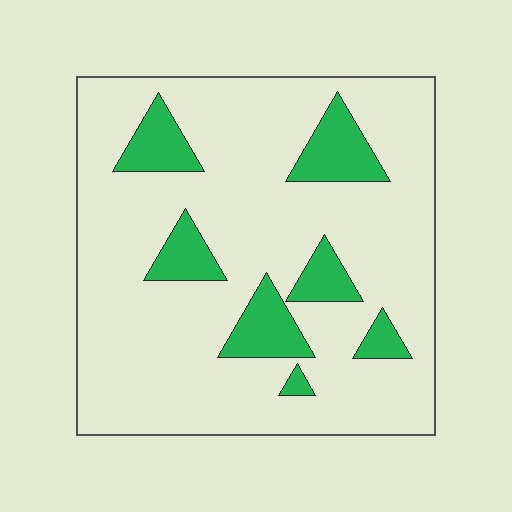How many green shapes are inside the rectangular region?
7.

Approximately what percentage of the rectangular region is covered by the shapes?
Approximately 15%.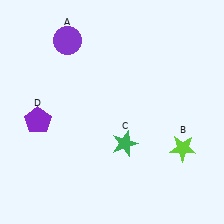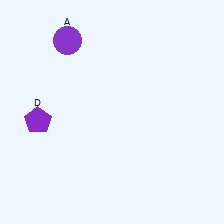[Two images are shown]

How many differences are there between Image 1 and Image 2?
There are 2 differences between the two images.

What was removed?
The lime star (B), the green star (C) were removed in Image 2.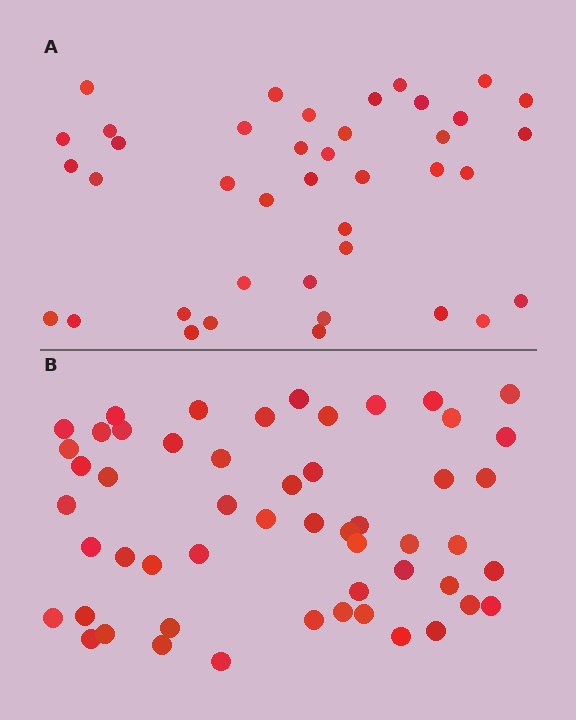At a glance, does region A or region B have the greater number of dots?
Region B (the bottom region) has more dots.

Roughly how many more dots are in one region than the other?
Region B has approximately 15 more dots than region A.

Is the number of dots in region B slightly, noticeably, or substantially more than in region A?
Region B has noticeably more, but not dramatically so. The ratio is roughly 1.3 to 1.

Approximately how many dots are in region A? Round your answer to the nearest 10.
About 40 dots.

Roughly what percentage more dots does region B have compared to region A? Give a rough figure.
About 30% more.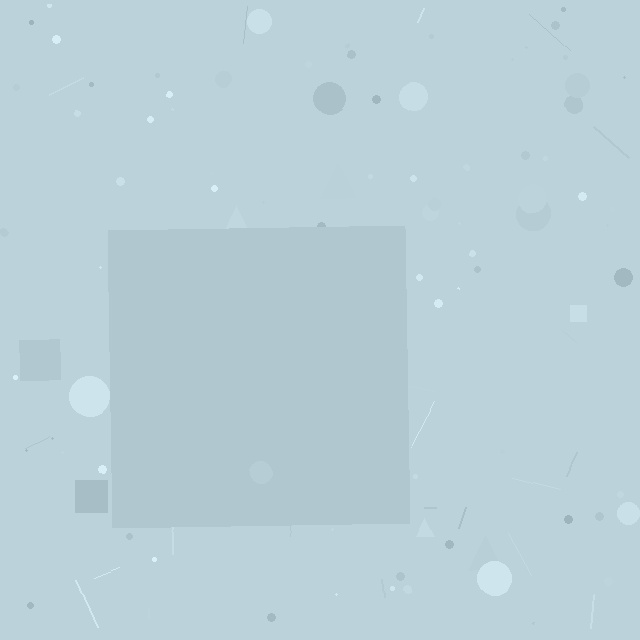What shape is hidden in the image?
A square is hidden in the image.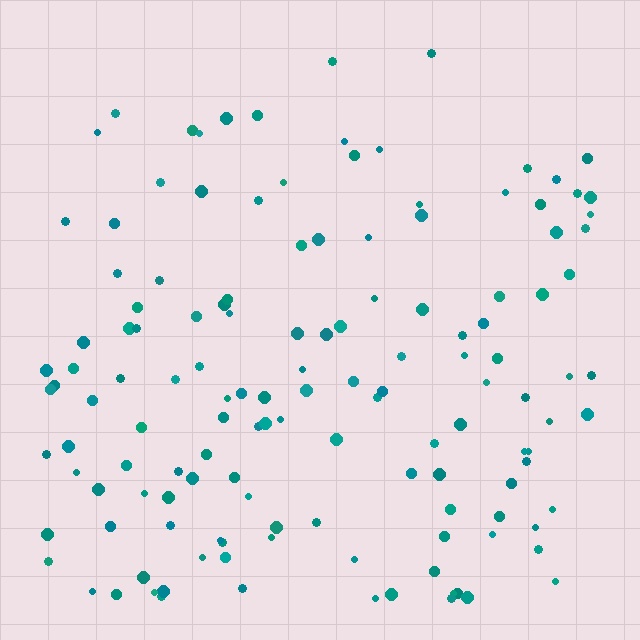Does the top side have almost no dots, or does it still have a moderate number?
Still a moderate number, just noticeably fewer than the bottom.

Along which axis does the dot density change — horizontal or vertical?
Vertical.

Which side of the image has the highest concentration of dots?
The bottom.